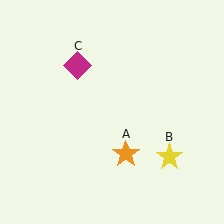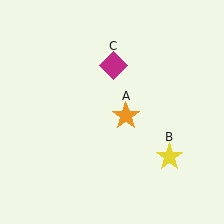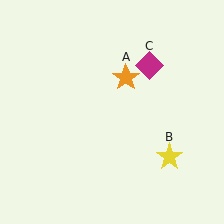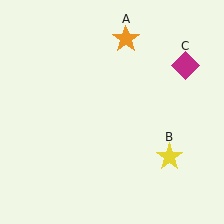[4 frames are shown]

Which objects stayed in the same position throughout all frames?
Yellow star (object B) remained stationary.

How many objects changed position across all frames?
2 objects changed position: orange star (object A), magenta diamond (object C).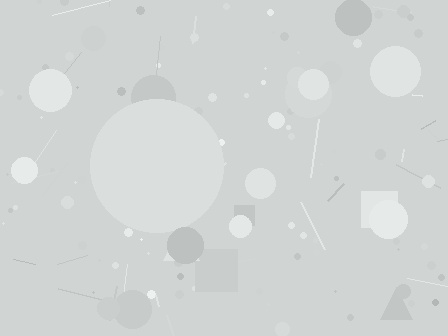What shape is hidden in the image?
A circle is hidden in the image.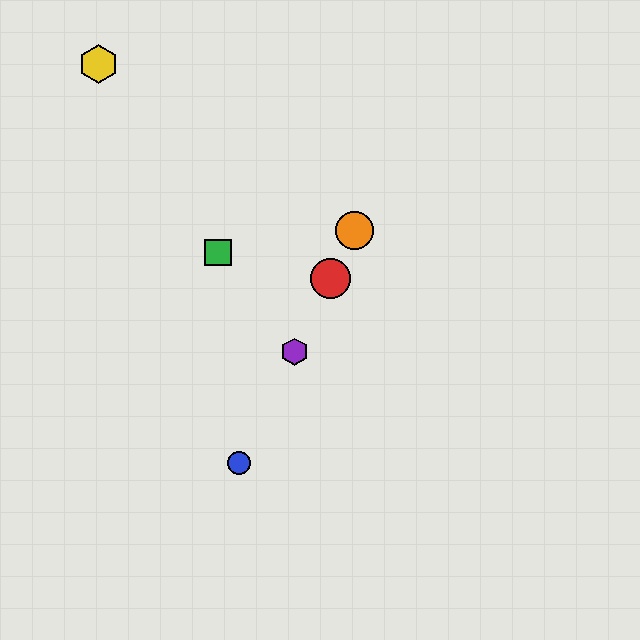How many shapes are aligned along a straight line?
4 shapes (the red circle, the blue circle, the purple hexagon, the orange circle) are aligned along a straight line.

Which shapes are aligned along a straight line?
The red circle, the blue circle, the purple hexagon, the orange circle are aligned along a straight line.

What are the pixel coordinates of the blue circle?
The blue circle is at (239, 463).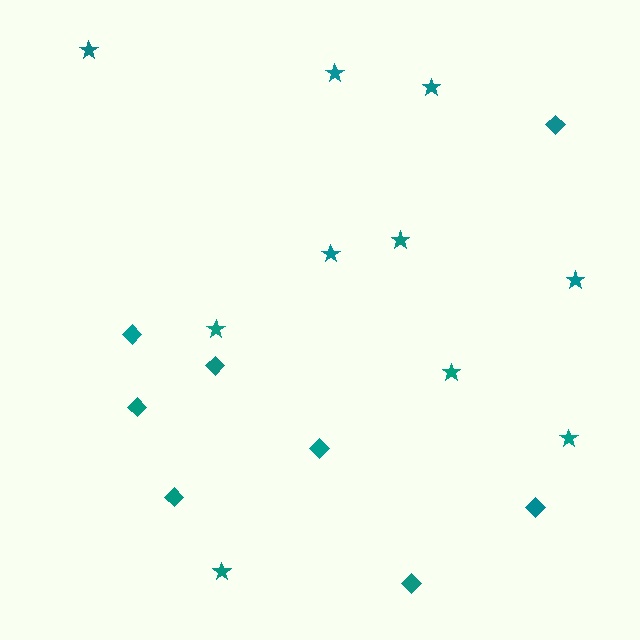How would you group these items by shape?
There are 2 groups: one group of diamonds (8) and one group of stars (10).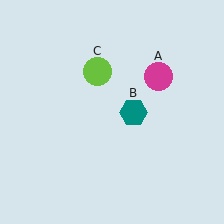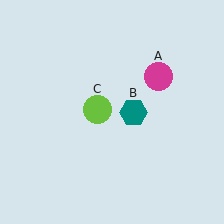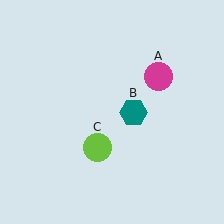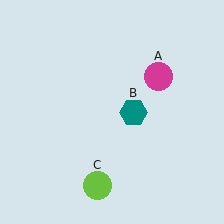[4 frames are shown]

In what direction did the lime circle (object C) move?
The lime circle (object C) moved down.